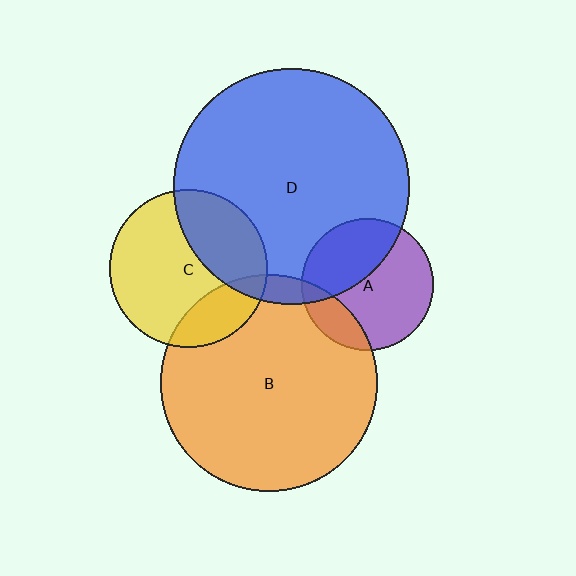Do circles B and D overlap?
Yes.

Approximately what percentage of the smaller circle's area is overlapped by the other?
Approximately 5%.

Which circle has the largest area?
Circle D (blue).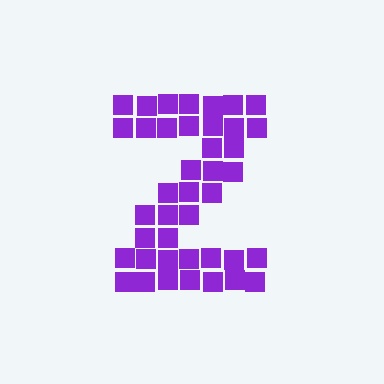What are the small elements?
The small elements are squares.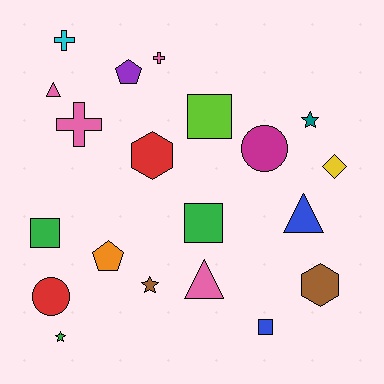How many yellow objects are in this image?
There is 1 yellow object.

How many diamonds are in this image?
There is 1 diamond.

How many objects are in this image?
There are 20 objects.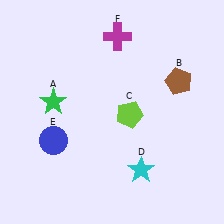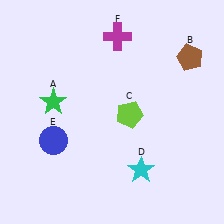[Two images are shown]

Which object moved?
The brown pentagon (B) moved up.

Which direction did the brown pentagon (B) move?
The brown pentagon (B) moved up.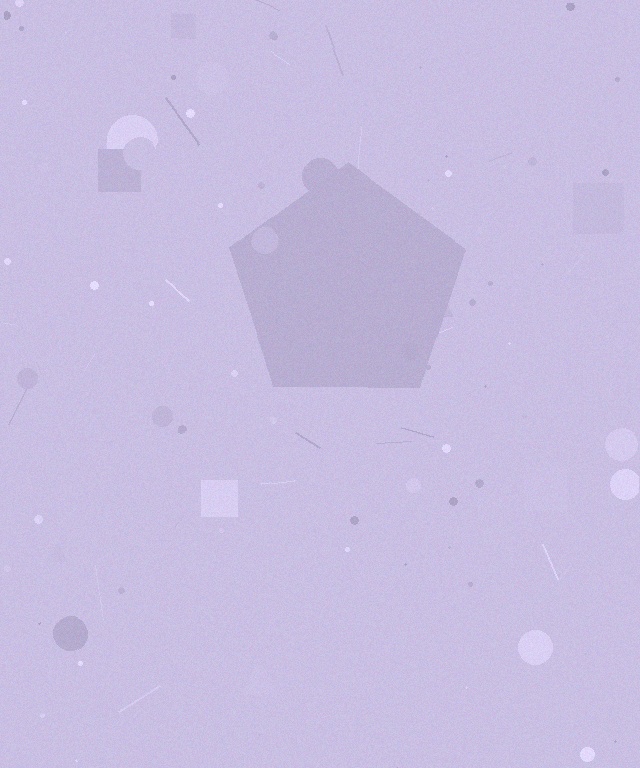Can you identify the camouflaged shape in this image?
The camouflaged shape is a pentagon.